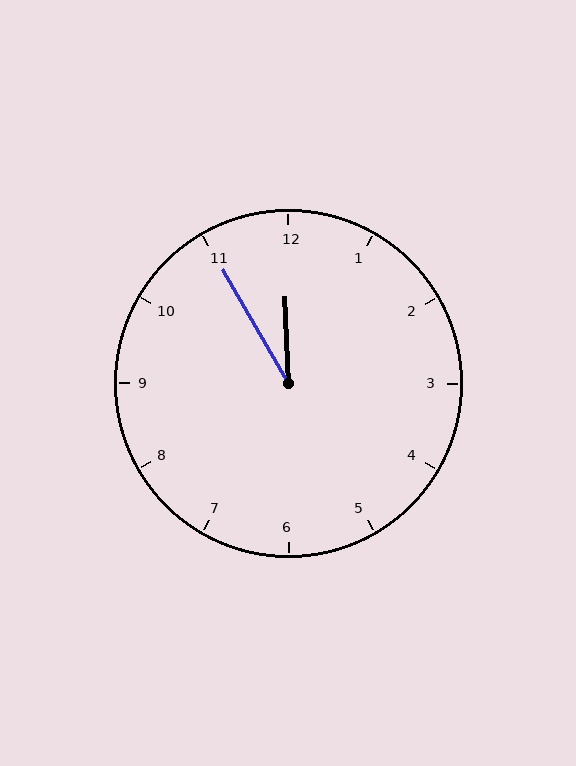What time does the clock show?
11:55.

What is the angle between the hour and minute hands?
Approximately 28 degrees.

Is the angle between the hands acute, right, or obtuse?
It is acute.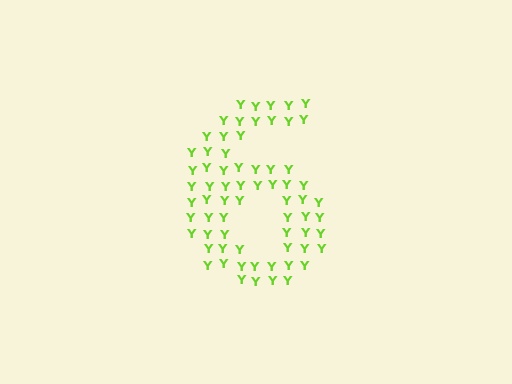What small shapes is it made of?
It is made of small letter Y's.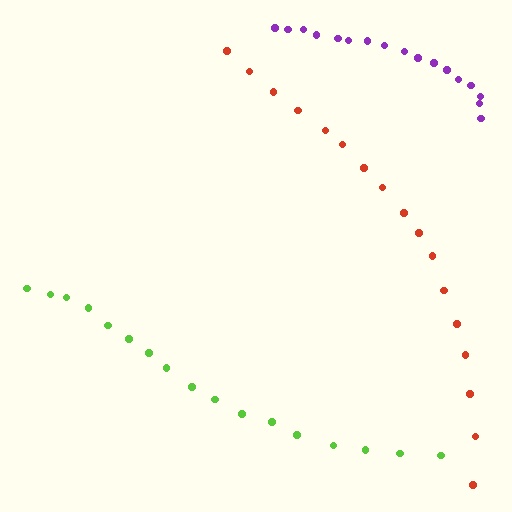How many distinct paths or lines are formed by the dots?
There are 3 distinct paths.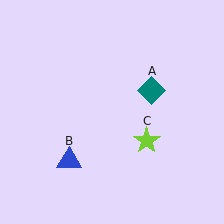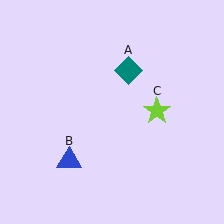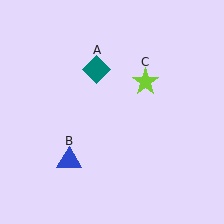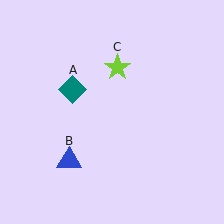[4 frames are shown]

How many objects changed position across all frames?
2 objects changed position: teal diamond (object A), lime star (object C).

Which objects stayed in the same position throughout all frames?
Blue triangle (object B) remained stationary.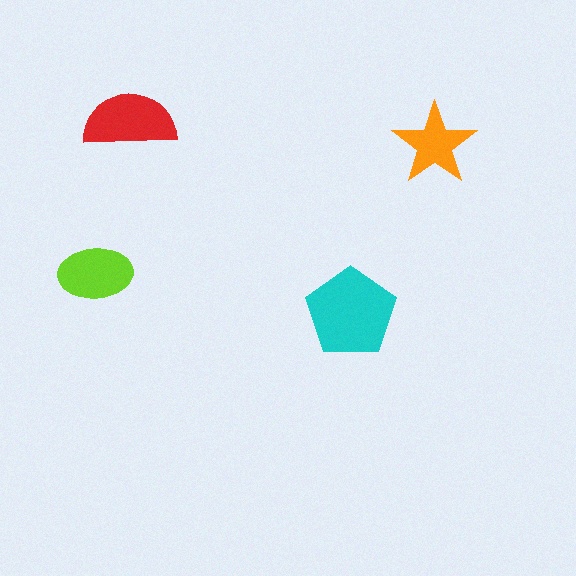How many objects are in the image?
There are 4 objects in the image.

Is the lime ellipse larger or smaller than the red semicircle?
Smaller.